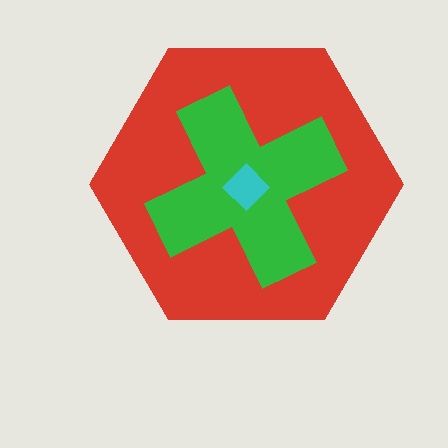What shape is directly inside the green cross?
The cyan diamond.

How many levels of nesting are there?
3.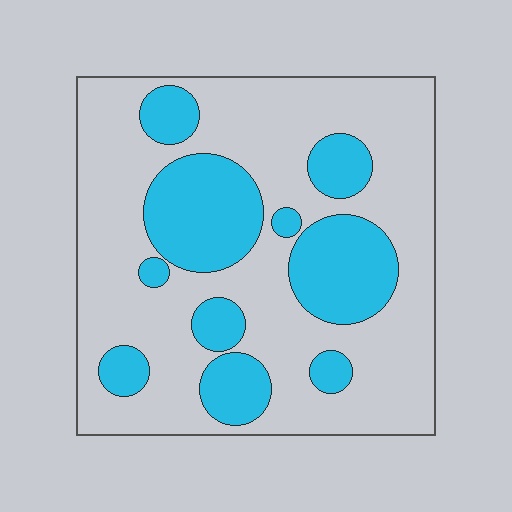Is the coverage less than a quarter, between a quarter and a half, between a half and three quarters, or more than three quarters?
Between a quarter and a half.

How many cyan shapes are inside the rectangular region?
10.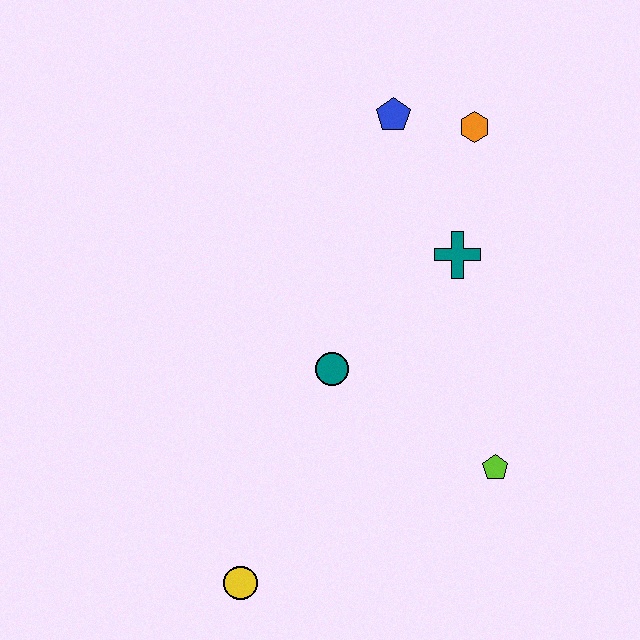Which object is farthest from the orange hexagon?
The yellow circle is farthest from the orange hexagon.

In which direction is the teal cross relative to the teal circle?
The teal cross is to the right of the teal circle.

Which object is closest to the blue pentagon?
The orange hexagon is closest to the blue pentagon.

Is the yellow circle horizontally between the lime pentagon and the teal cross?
No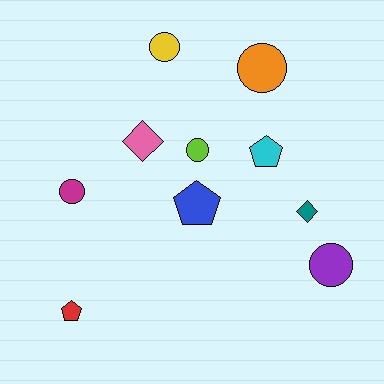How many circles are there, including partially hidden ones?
There are 5 circles.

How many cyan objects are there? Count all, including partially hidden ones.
There is 1 cyan object.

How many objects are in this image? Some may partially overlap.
There are 10 objects.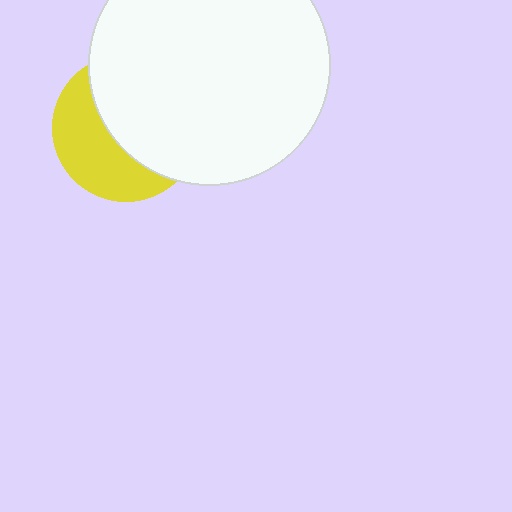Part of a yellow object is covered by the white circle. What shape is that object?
It is a circle.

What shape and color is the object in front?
The object in front is a white circle.